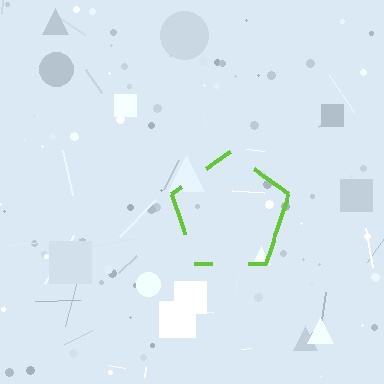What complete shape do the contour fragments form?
The contour fragments form a pentagon.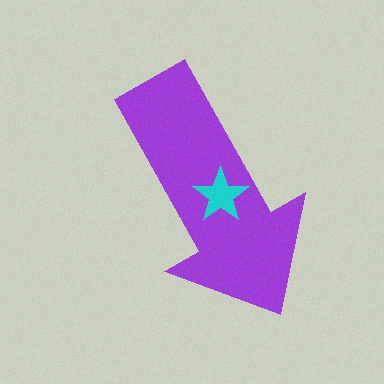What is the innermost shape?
The cyan star.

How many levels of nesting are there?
2.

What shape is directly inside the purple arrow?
The cyan star.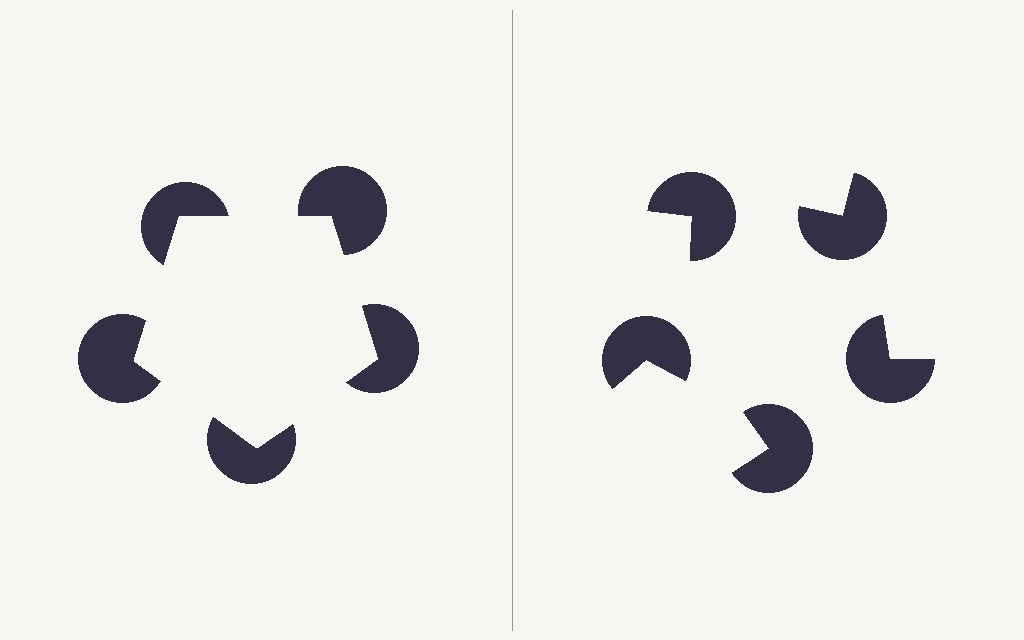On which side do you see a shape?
An illusory pentagon appears on the left side. On the right side the wedge cuts are rotated, so no coherent shape forms.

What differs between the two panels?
The pac-man discs are positioned identically on both sides; only the wedge orientations differ. On the left they align to a pentagon; on the right they are misaligned.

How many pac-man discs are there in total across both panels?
10 — 5 on each side.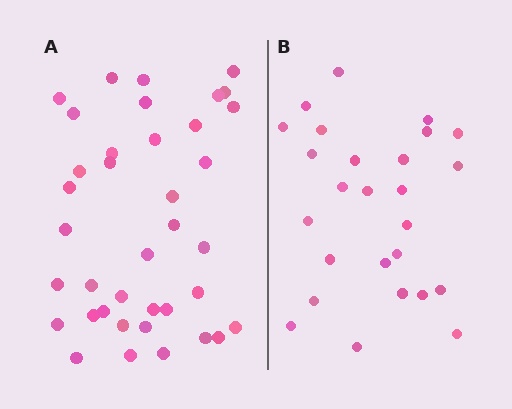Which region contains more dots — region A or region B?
Region A (the left region) has more dots.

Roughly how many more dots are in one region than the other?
Region A has roughly 12 or so more dots than region B.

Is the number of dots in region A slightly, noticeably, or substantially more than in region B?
Region A has substantially more. The ratio is roughly 1.5 to 1.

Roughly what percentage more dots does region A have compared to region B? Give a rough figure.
About 45% more.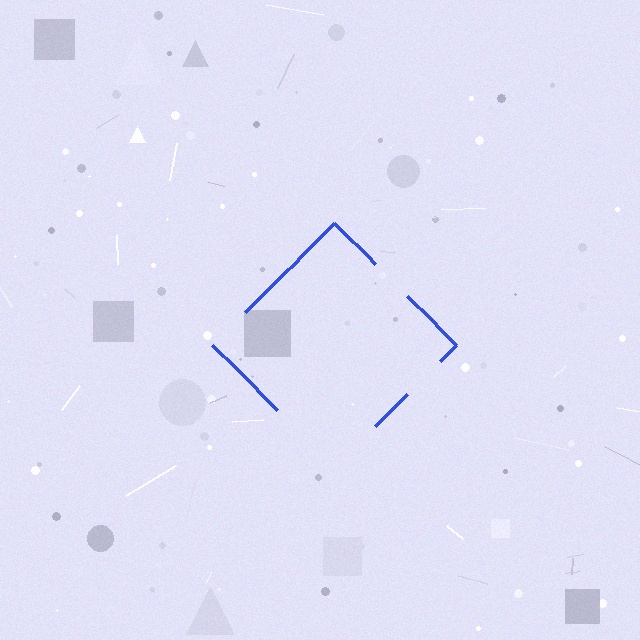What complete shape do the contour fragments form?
The contour fragments form a diamond.